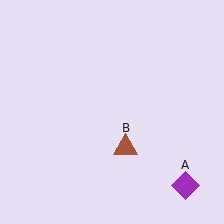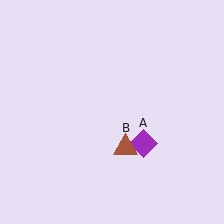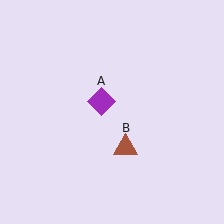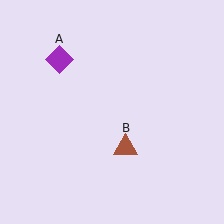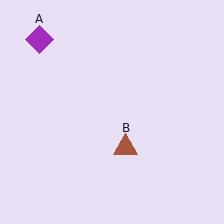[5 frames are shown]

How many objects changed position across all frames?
1 object changed position: purple diamond (object A).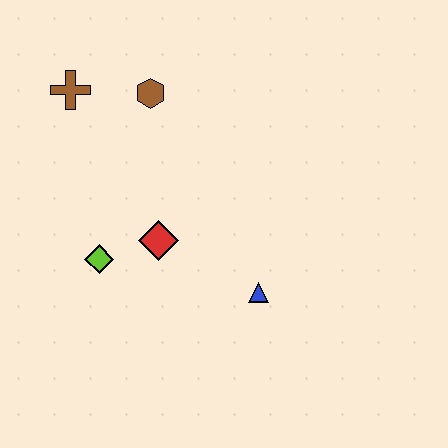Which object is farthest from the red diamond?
The brown cross is farthest from the red diamond.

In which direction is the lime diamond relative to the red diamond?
The lime diamond is to the left of the red diamond.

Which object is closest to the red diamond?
The lime diamond is closest to the red diamond.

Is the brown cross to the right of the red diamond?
No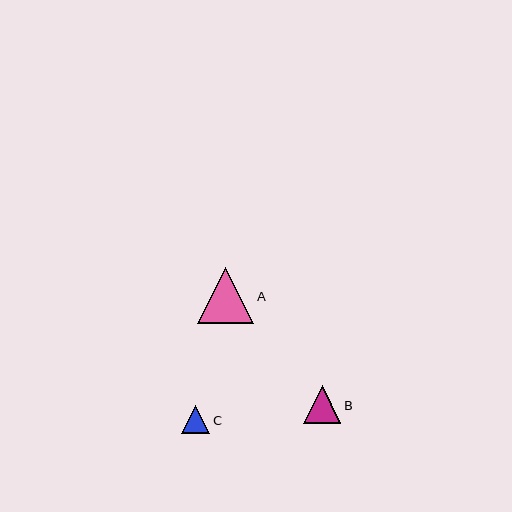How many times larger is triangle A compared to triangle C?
Triangle A is approximately 2.0 times the size of triangle C.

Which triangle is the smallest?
Triangle C is the smallest with a size of approximately 29 pixels.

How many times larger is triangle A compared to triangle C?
Triangle A is approximately 2.0 times the size of triangle C.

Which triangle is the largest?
Triangle A is the largest with a size of approximately 56 pixels.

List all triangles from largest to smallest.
From largest to smallest: A, B, C.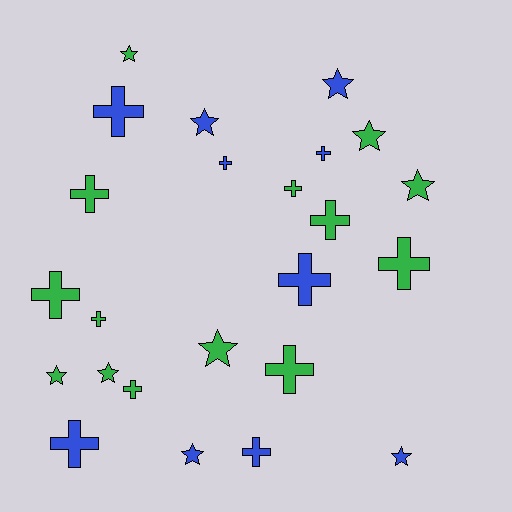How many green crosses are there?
There are 8 green crosses.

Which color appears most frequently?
Green, with 14 objects.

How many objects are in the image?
There are 24 objects.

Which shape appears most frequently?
Cross, with 14 objects.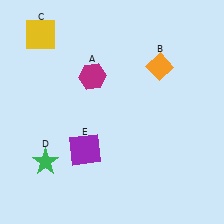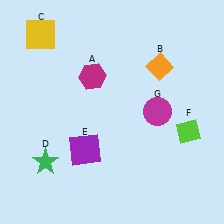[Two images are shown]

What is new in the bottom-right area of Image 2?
A lime diamond (F) was added in the bottom-right area of Image 2.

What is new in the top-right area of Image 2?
A magenta circle (G) was added in the top-right area of Image 2.